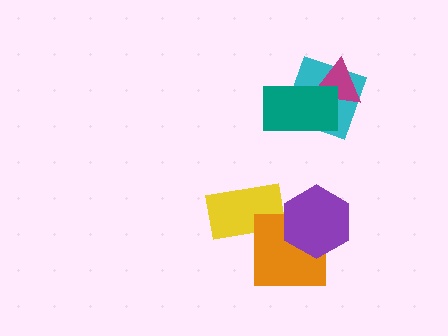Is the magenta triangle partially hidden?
Yes, it is partially covered by another shape.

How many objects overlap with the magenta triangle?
2 objects overlap with the magenta triangle.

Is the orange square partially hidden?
Yes, it is partially covered by another shape.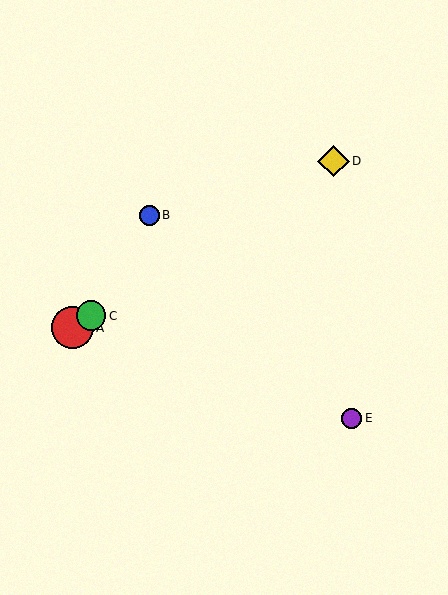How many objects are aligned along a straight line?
3 objects (A, C, D) are aligned along a straight line.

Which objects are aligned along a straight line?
Objects A, C, D are aligned along a straight line.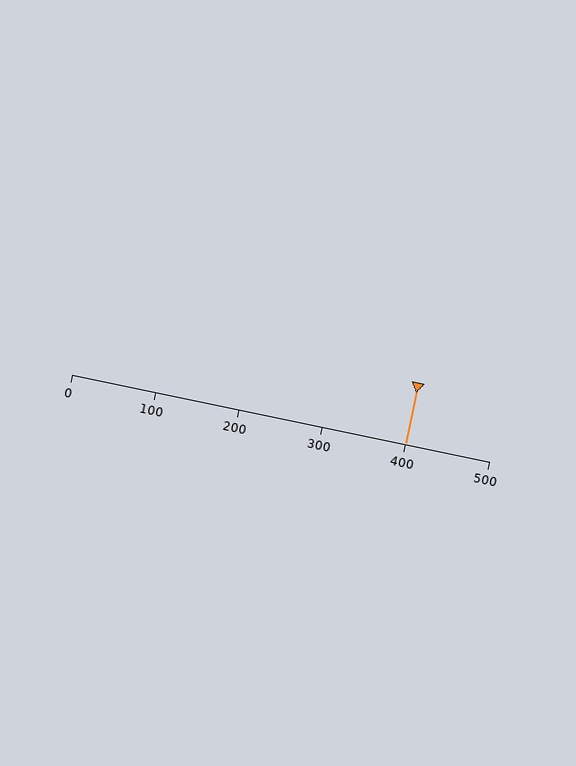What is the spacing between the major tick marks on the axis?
The major ticks are spaced 100 apart.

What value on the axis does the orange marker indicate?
The marker indicates approximately 400.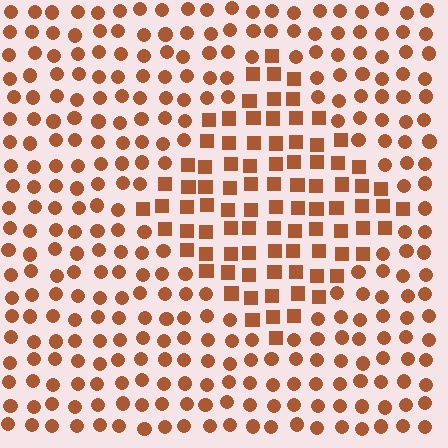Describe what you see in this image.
The image is filled with small brown elements arranged in a uniform grid. A diamond-shaped region contains squares, while the surrounding area contains circles. The boundary is defined purely by the change in element shape.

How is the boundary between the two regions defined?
The boundary is defined by a change in element shape: squares inside vs. circles outside. All elements share the same color and spacing.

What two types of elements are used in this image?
The image uses squares inside the diamond region and circles outside it.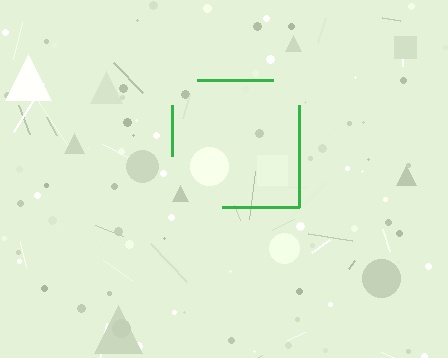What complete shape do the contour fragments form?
The contour fragments form a square.